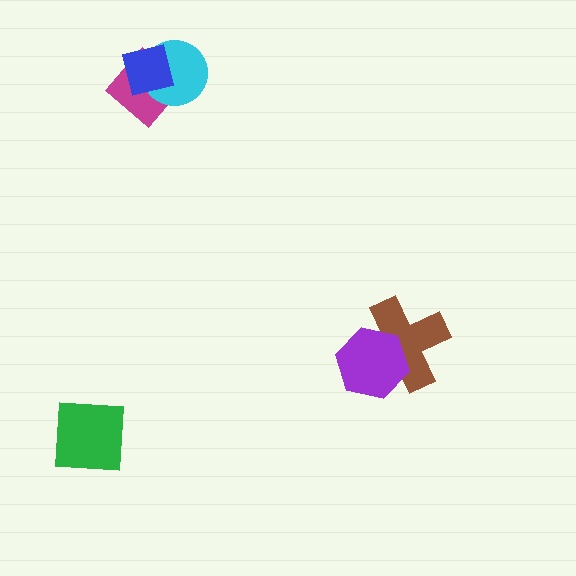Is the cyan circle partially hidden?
Yes, it is partially covered by another shape.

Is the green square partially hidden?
No, no other shape covers it.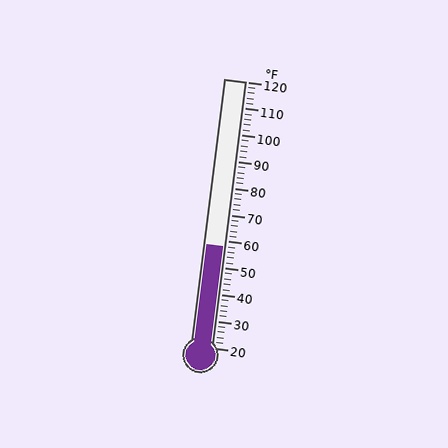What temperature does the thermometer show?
The thermometer shows approximately 58°F.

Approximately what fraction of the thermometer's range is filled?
The thermometer is filled to approximately 40% of its range.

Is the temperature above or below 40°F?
The temperature is above 40°F.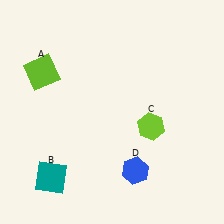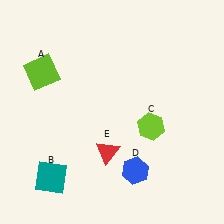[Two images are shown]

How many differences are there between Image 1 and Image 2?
There is 1 difference between the two images.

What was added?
A red triangle (E) was added in Image 2.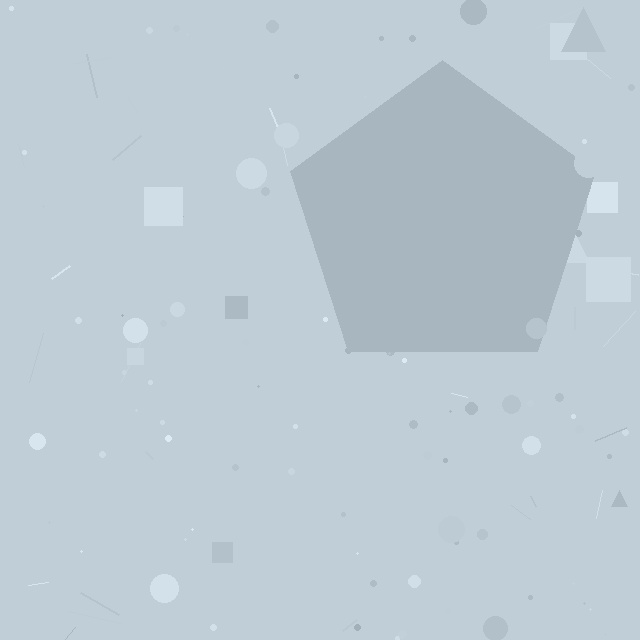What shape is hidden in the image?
A pentagon is hidden in the image.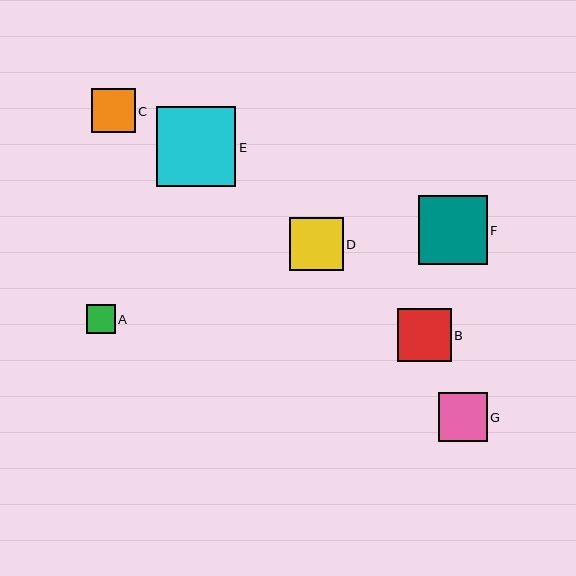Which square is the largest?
Square E is the largest with a size of approximately 79 pixels.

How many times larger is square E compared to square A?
Square E is approximately 2.7 times the size of square A.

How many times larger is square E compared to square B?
Square E is approximately 1.5 times the size of square B.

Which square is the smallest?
Square A is the smallest with a size of approximately 29 pixels.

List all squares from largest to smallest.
From largest to smallest: E, F, D, B, G, C, A.